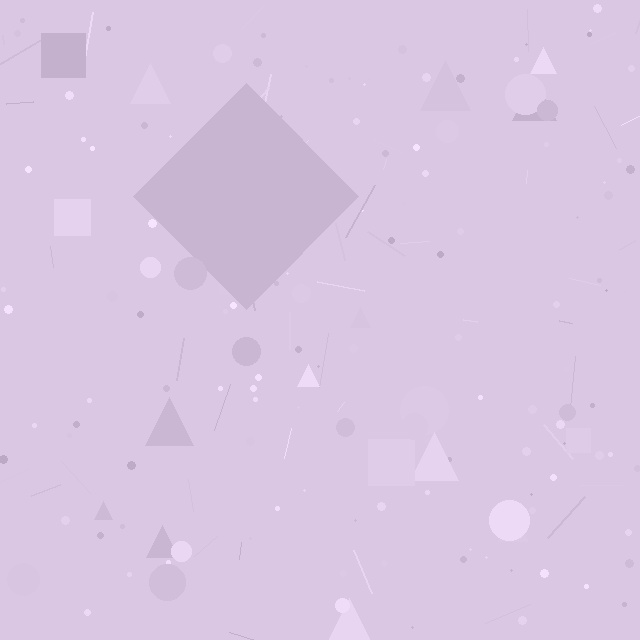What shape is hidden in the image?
A diamond is hidden in the image.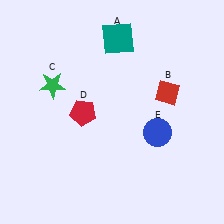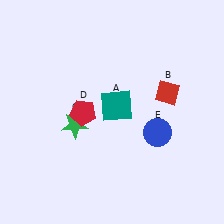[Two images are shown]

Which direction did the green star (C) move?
The green star (C) moved down.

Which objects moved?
The objects that moved are: the teal square (A), the green star (C).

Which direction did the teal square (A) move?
The teal square (A) moved down.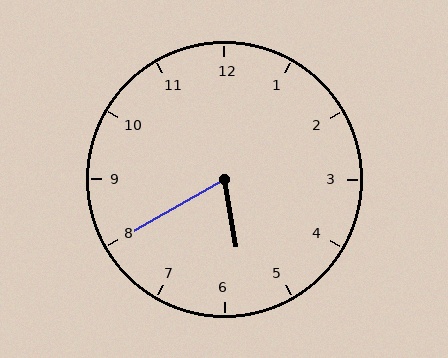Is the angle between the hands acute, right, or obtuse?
It is acute.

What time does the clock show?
5:40.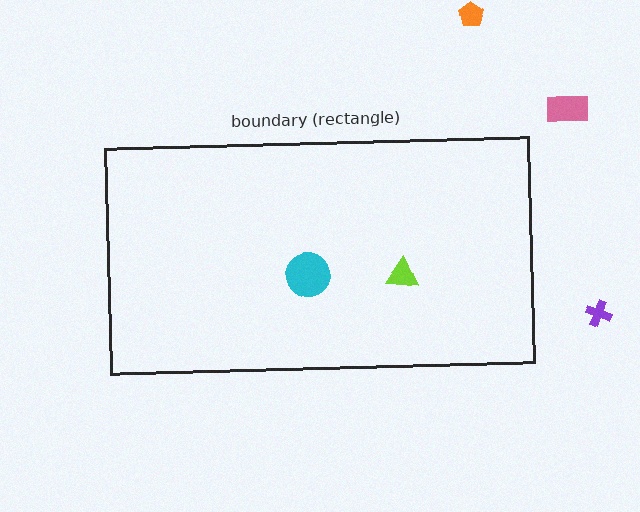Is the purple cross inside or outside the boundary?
Outside.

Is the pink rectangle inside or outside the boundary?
Outside.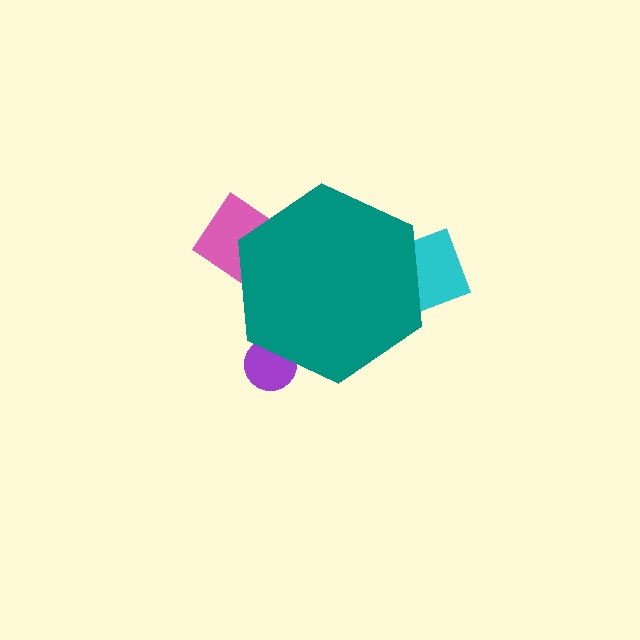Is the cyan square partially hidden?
Yes, the cyan square is partially hidden behind the teal hexagon.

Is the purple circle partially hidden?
Yes, the purple circle is partially hidden behind the teal hexagon.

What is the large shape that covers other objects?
A teal hexagon.